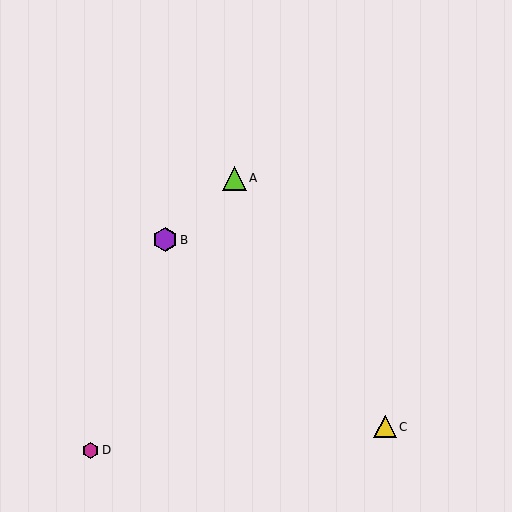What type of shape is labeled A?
Shape A is a lime triangle.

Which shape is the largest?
The lime triangle (labeled A) is the largest.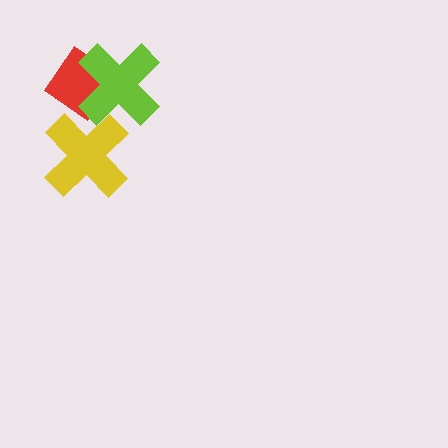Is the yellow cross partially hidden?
No, no other shape covers it.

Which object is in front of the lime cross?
The yellow cross is in front of the lime cross.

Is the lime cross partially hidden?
Yes, it is partially covered by another shape.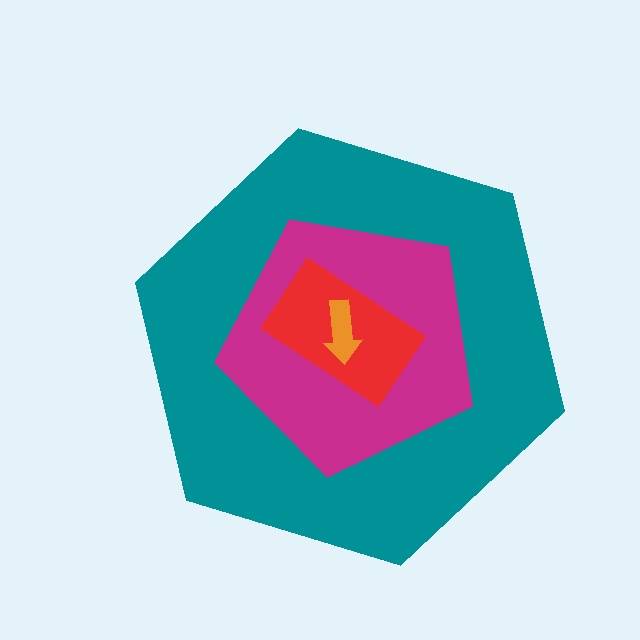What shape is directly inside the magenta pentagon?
The red rectangle.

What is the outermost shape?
The teal hexagon.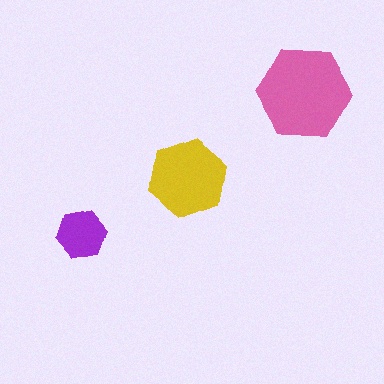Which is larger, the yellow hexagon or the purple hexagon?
The yellow one.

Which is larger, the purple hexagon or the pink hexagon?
The pink one.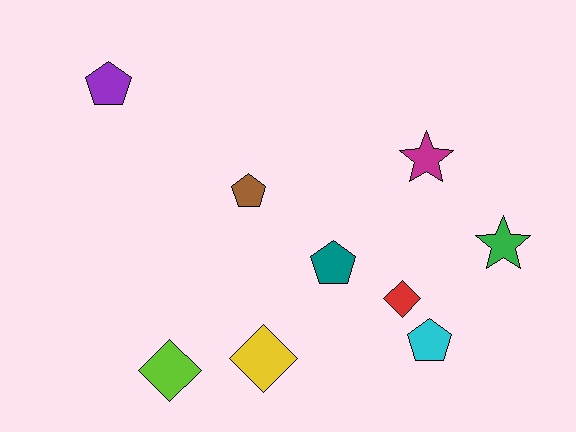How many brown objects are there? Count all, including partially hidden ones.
There is 1 brown object.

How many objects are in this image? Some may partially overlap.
There are 9 objects.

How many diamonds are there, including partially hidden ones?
There are 3 diamonds.